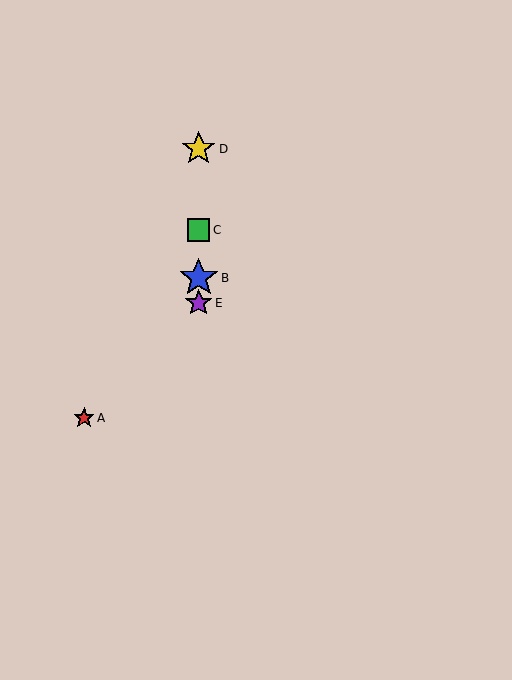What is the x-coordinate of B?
Object B is at x≈199.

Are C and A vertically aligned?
No, C is at x≈199 and A is at x≈84.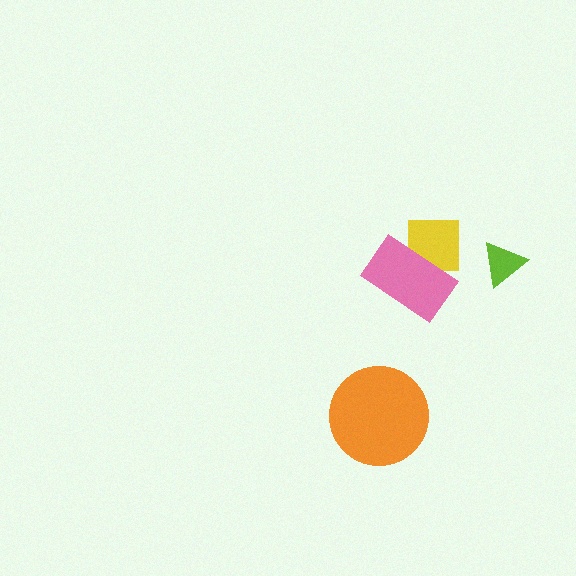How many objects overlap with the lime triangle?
0 objects overlap with the lime triangle.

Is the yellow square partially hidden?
Yes, it is partially covered by another shape.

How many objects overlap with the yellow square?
1 object overlaps with the yellow square.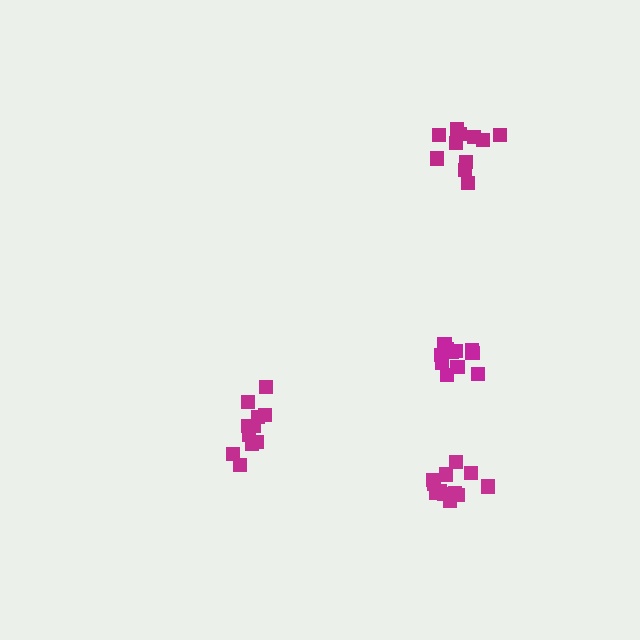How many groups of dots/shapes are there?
There are 4 groups.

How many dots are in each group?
Group 1: 11 dots, Group 2: 11 dots, Group 3: 11 dots, Group 4: 12 dots (45 total).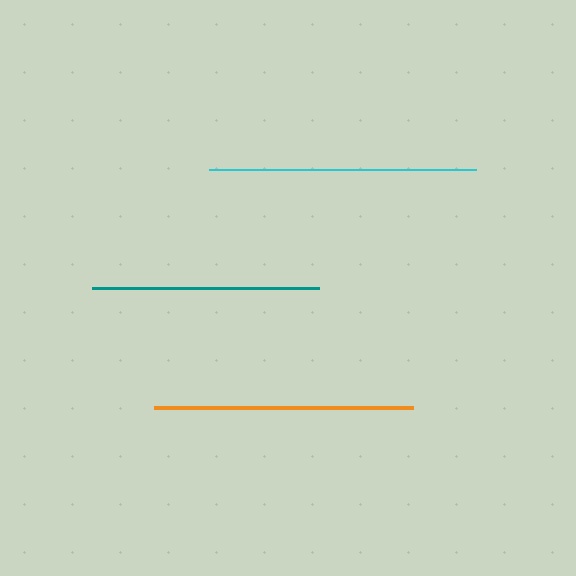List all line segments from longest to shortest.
From longest to shortest: cyan, orange, teal.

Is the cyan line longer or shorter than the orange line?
The cyan line is longer than the orange line.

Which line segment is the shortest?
The teal line is the shortest at approximately 228 pixels.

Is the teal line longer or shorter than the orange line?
The orange line is longer than the teal line.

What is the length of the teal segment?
The teal segment is approximately 228 pixels long.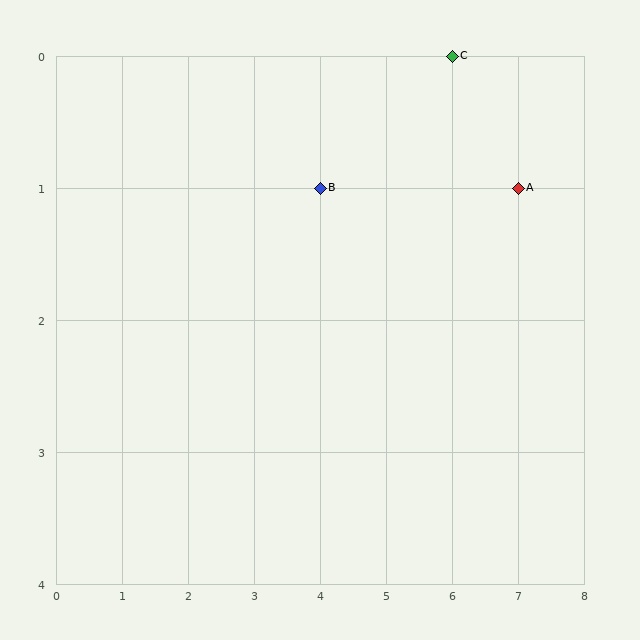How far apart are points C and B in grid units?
Points C and B are 2 columns and 1 row apart (about 2.2 grid units diagonally).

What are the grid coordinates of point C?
Point C is at grid coordinates (6, 0).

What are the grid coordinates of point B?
Point B is at grid coordinates (4, 1).